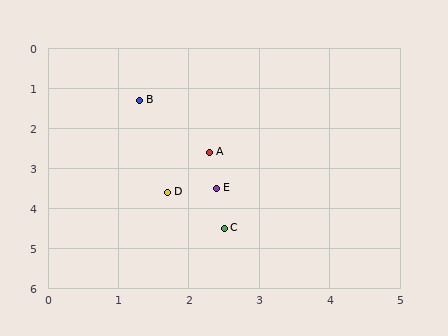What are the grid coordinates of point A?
Point A is at approximately (2.3, 2.6).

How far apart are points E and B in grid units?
Points E and B are about 2.5 grid units apart.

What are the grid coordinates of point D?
Point D is at approximately (1.7, 3.6).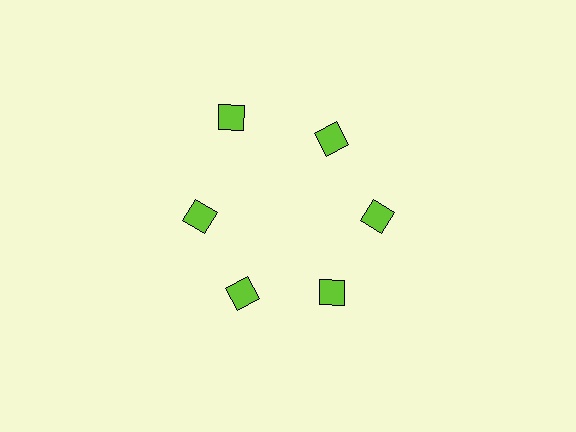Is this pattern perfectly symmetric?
No. The 6 lime squares are arranged in a ring, but one element near the 11 o'clock position is pushed outward from the center, breaking the 6-fold rotational symmetry.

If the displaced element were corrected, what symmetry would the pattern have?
It would have 6-fold rotational symmetry — the pattern would map onto itself every 60 degrees.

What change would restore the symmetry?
The symmetry would be restored by moving it inward, back onto the ring so that all 6 squares sit at equal angles and equal distance from the center.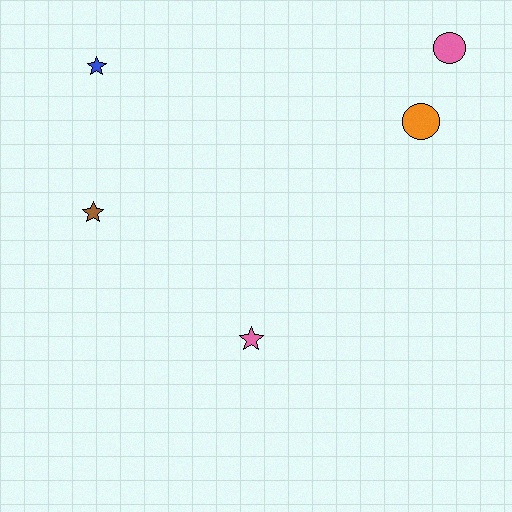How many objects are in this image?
There are 5 objects.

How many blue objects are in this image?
There is 1 blue object.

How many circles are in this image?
There are 2 circles.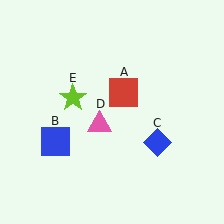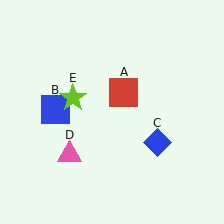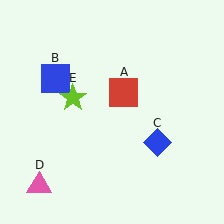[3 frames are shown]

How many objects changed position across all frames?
2 objects changed position: blue square (object B), pink triangle (object D).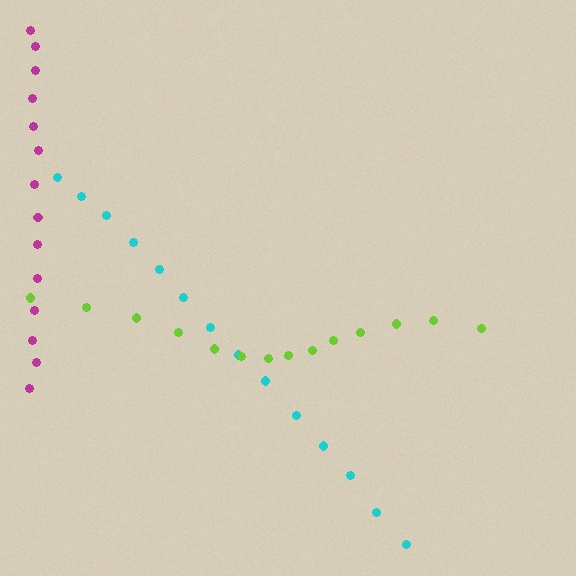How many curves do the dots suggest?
There are 3 distinct paths.